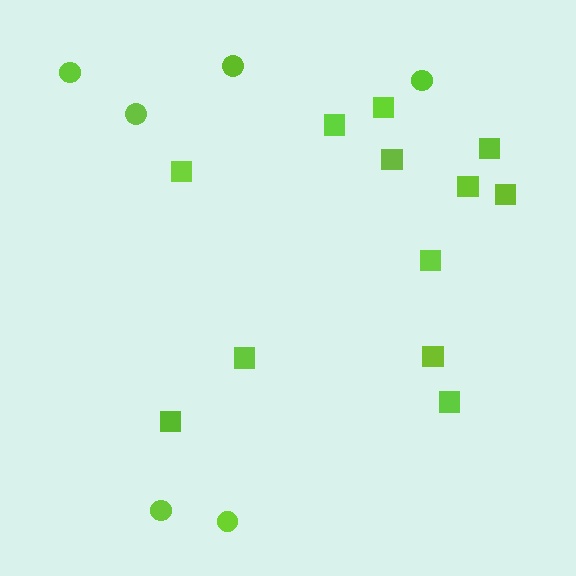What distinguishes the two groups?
There are 2 groups: one group of circles (6) and one group of squares (12).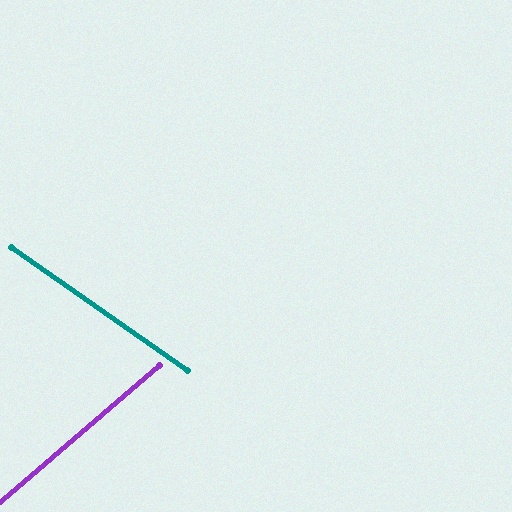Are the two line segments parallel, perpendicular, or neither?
Neither parallel nor perpendicular — they differ by about 75°.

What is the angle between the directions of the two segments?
Approximately 75 degrees.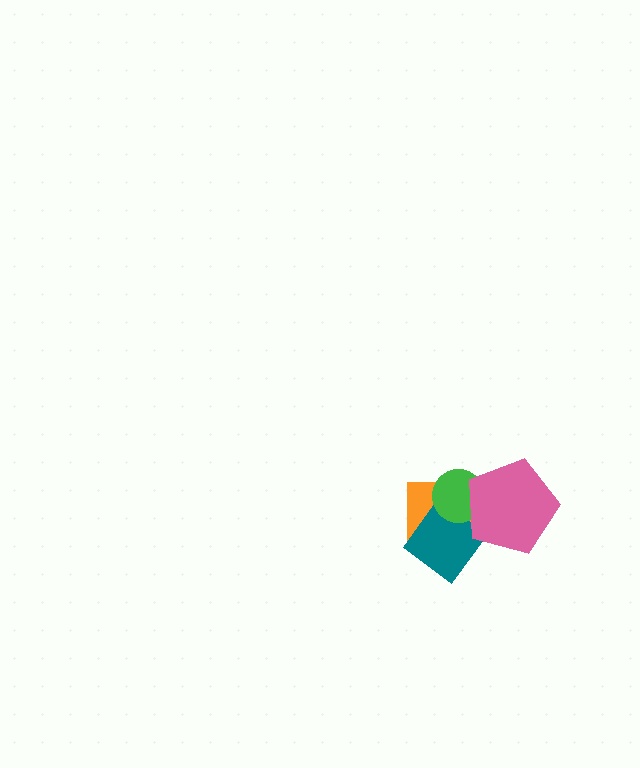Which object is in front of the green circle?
The pink pentagon is in front of the green circle.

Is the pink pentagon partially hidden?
No, no other shape covers it.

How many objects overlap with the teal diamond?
3 objects overlap with the teal diamond.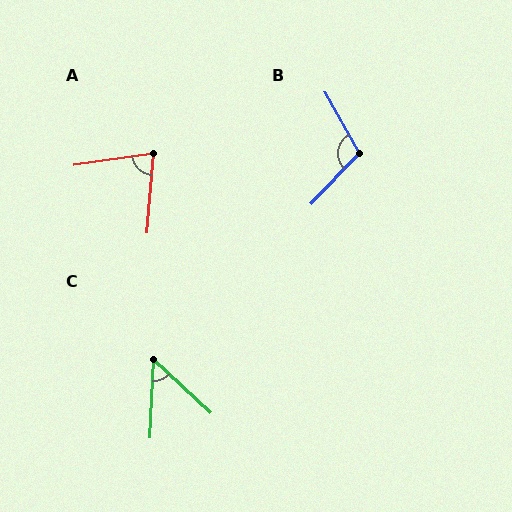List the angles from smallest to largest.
C (50°), A (77°), B (107°).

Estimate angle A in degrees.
Approximately 77 degrees.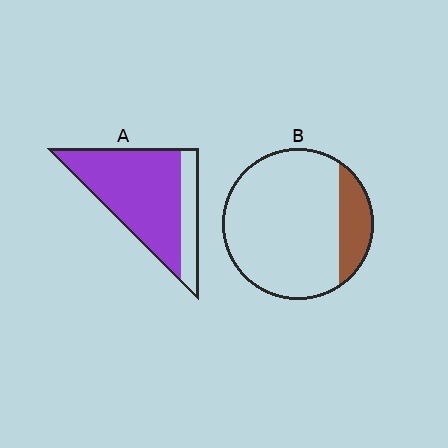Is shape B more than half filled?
No.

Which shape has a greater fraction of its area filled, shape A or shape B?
Shape A.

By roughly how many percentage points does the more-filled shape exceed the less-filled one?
By roughly 60 percentage points (A over B).